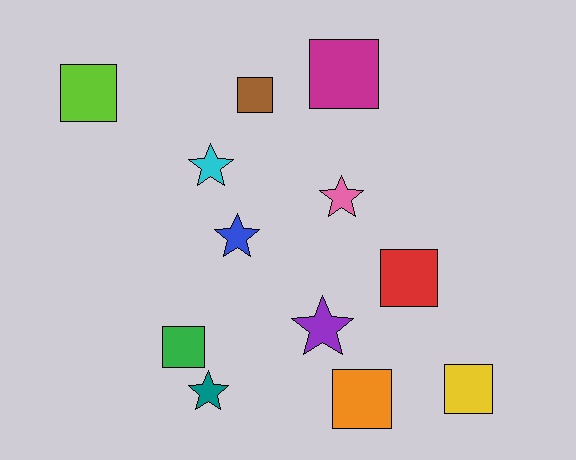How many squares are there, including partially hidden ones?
There are 7 squares.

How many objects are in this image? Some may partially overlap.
There are 12 objects.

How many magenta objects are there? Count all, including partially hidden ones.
There is 1 magenta object.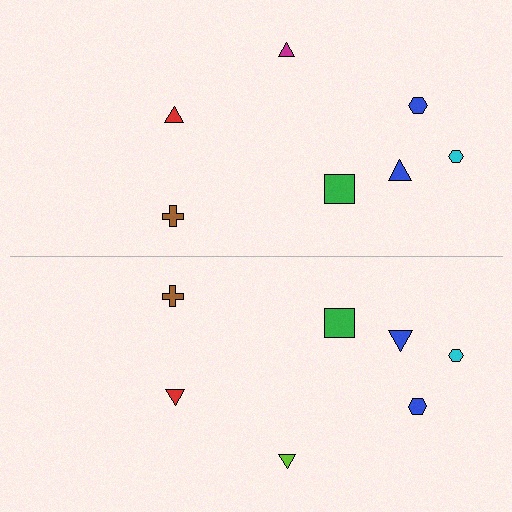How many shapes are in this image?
There are 14 shapes in this image.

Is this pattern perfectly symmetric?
No, the pattern is not perfectly symmetric. The lime triangle on the bottom side breaks the symmetry — its mirror counterpart is magenta.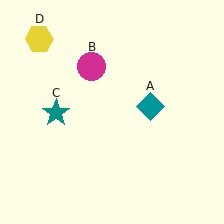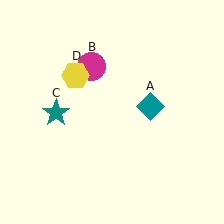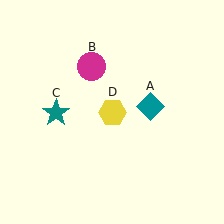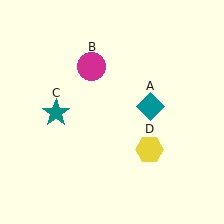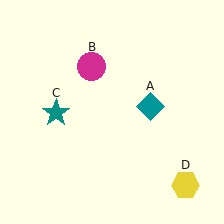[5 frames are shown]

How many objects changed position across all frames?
1 object changed position: yellow hexagon (object D).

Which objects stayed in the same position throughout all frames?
Teal diamond (object A) and magenta circle (object B) and teal star (object C) remained stationary.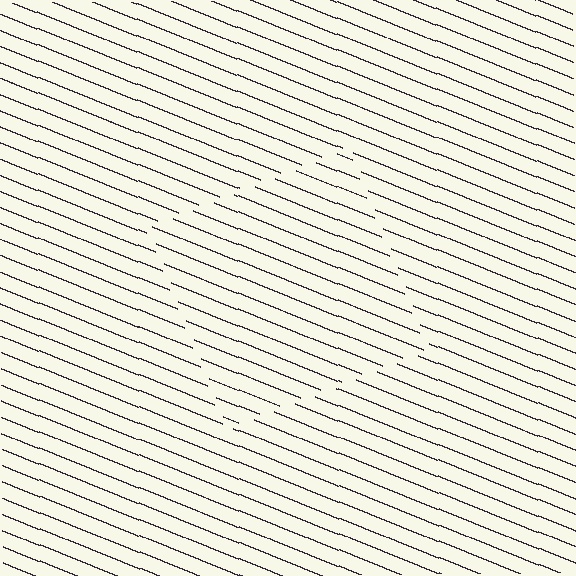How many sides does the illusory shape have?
4 sides — the line-ends trace a square.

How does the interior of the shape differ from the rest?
The interior of the shape contains the same grating, shifted by half a period — the contour is defined by the phase discontinuity where line-ends from the inner and outer gratings abut.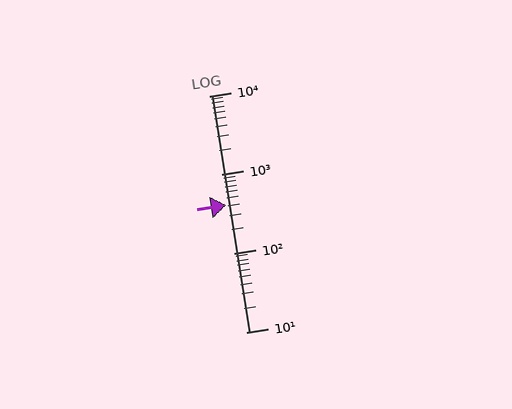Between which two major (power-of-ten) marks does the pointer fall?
The pointer is between 100 and 1000.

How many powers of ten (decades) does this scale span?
The scale spans 3 decades, from 10 to 10000.